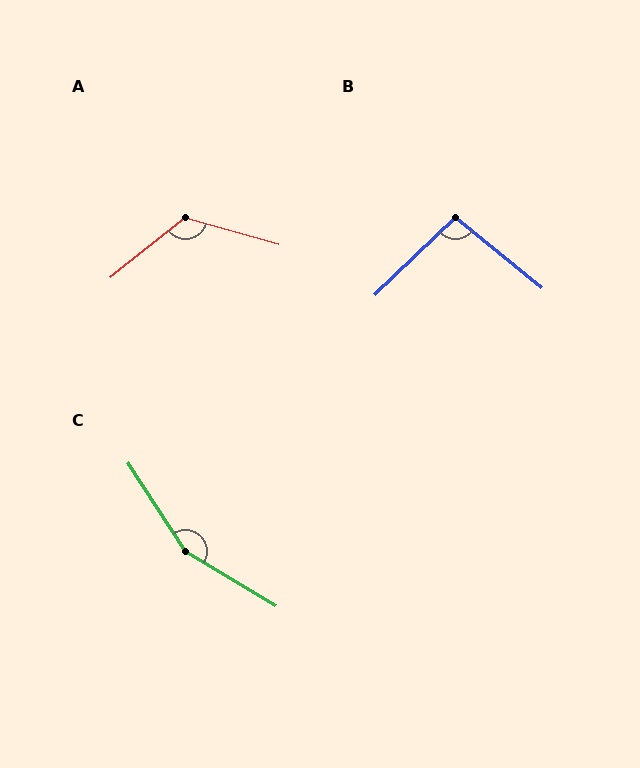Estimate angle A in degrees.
Approximately 125 degrees.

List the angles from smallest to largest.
B (97°), A (125°), C (154°).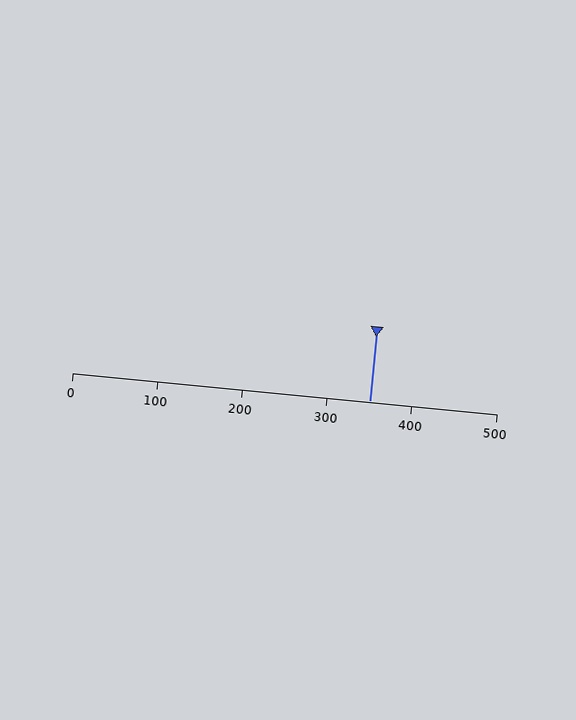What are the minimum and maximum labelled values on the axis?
The axis runs from 0 to 500.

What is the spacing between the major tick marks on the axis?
The major ticks are spaced 100 apart.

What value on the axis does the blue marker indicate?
The marker indicates approximately 350.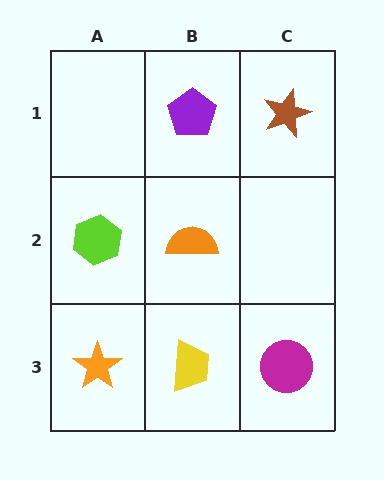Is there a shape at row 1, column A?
No, that cell is empty.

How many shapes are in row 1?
2 shapes.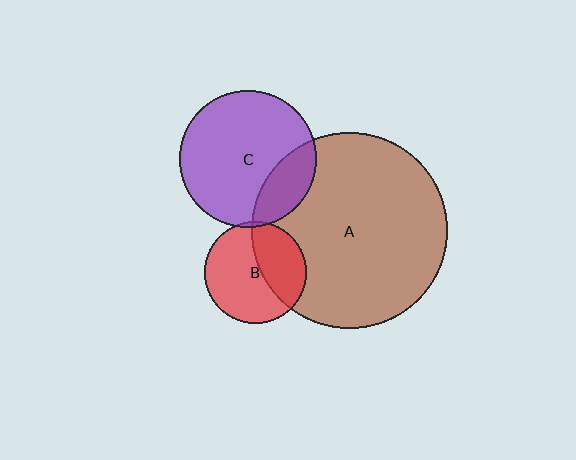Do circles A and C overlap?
Yes.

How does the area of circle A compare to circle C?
Approximately 2.0 times.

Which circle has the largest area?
Circle A (brown).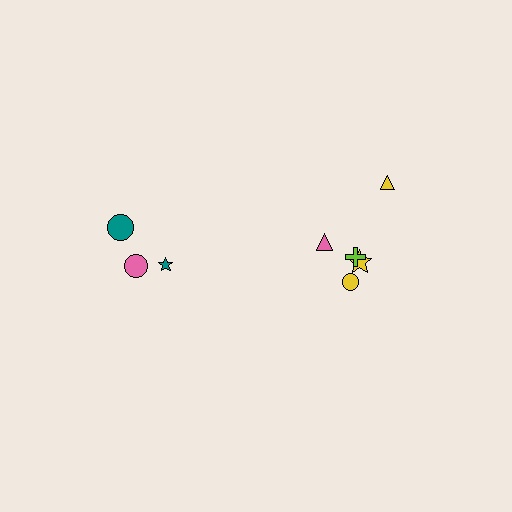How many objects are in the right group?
There are 5 objects.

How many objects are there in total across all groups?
There are 8 objects.